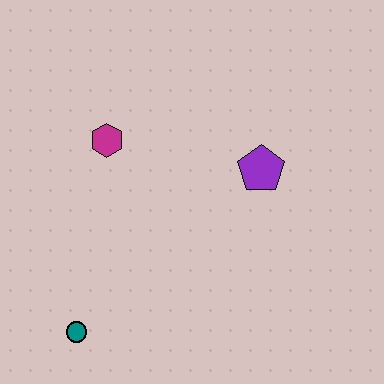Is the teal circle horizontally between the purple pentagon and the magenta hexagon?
No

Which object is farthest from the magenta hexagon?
The teal circle is farthest from the magenta hexagon.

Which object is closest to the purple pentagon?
The magenta hexagon is closest to the purple pentagon.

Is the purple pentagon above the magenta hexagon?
No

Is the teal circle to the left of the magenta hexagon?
Yes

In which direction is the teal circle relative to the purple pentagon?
The teal circle is to the left of the purple pentagon.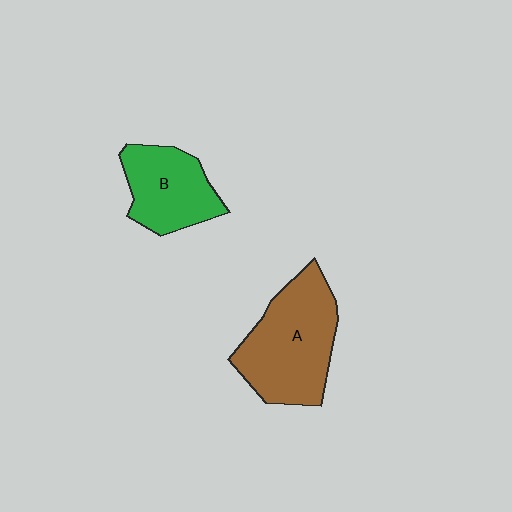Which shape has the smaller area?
Shape B (green).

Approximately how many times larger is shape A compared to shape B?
Approximately 1.5 times.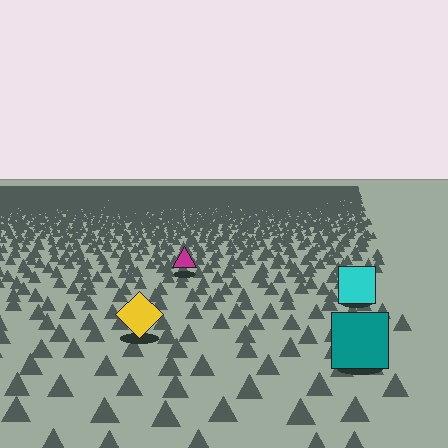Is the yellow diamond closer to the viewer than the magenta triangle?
Yes. The yellow diamond is closer — you can tell from the texture gradient: the ground texture is coarser near it.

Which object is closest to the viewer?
The teal square is closest. The texture marks near it are larger and more spread out.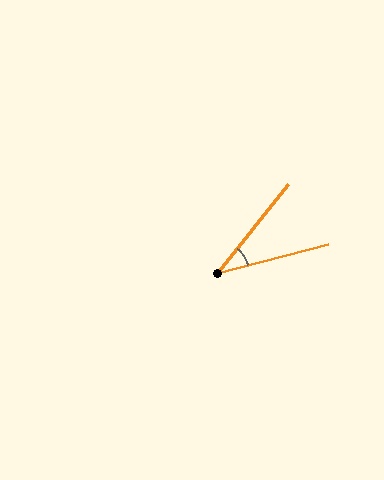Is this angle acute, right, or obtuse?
It is acute.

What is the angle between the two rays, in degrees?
Approximately 37 degrees.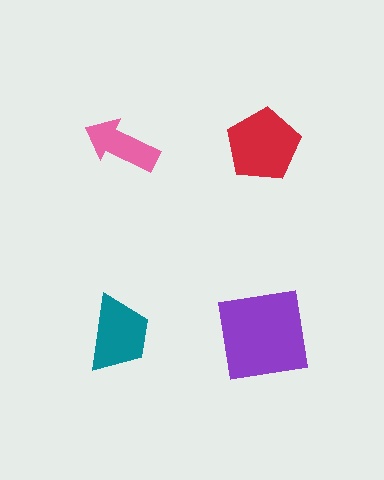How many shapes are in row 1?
2 shapes.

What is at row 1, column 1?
A pink arrow.